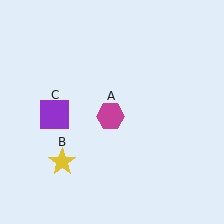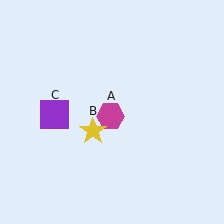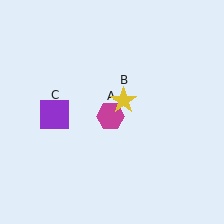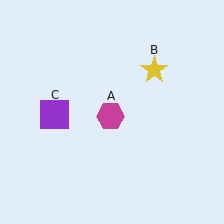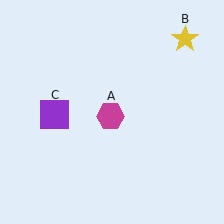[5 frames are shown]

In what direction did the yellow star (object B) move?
The yellow star (object B) moved up and to the right.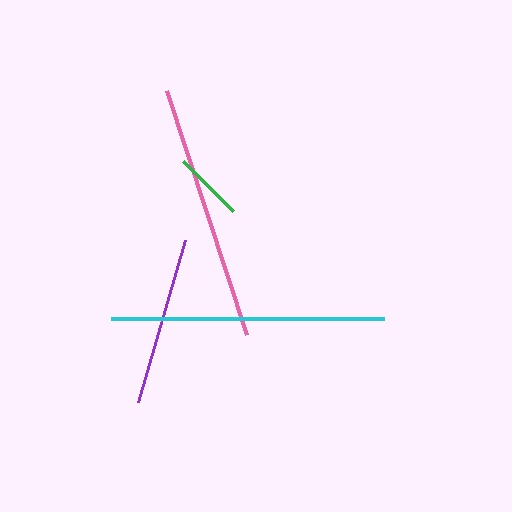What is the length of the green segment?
The green segment is approximately 71 pixels long.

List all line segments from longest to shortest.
From longest to shortest: cyan, pink, purple, green.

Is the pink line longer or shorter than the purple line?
The pink line is longer than the purple line.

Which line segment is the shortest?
The green line is the shortest at approximately 71 pixels.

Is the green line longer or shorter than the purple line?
The purple line is longer than the green line.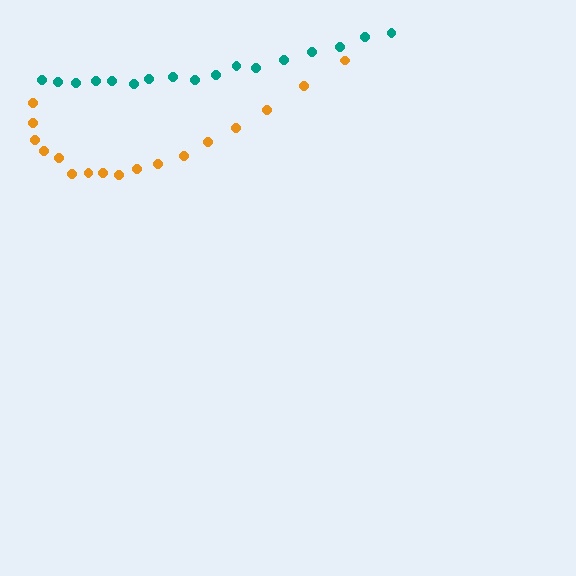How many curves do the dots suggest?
There are 2 distinct paths.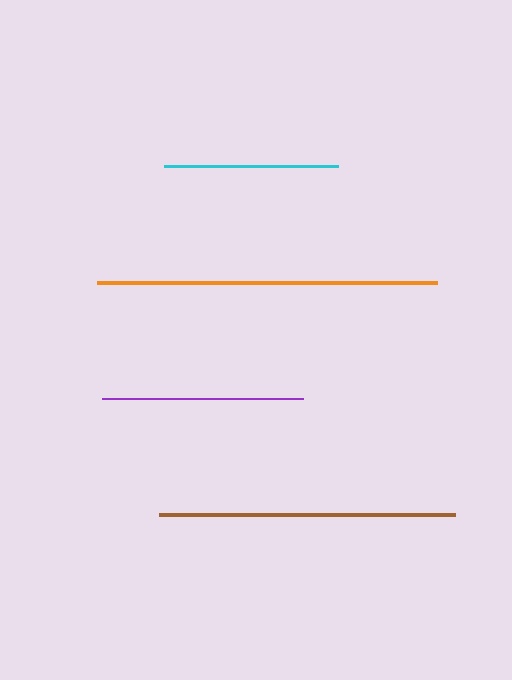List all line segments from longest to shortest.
From longest to shortest: orange, brown, purple, cyan.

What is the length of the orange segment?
The orange segment is approximately 340 pixels long.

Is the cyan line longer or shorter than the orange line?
The orange line is longer than the cyan line.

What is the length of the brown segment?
The brown segment is approximately 296 pixels long.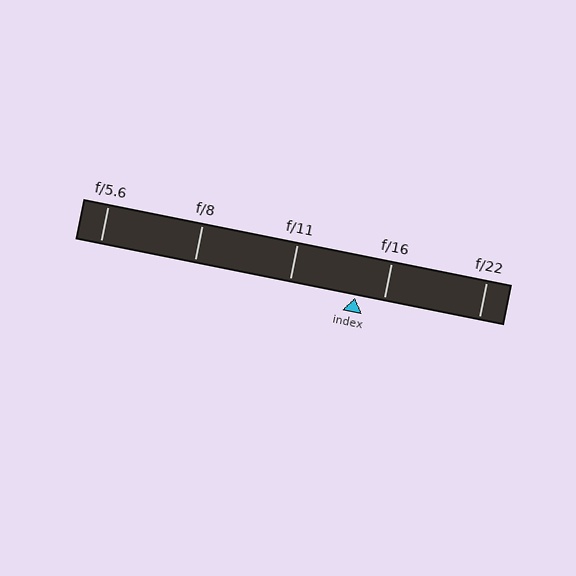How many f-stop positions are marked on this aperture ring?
There are 5 f-stop positions marked.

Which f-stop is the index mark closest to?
The index mark is closest to f/16.